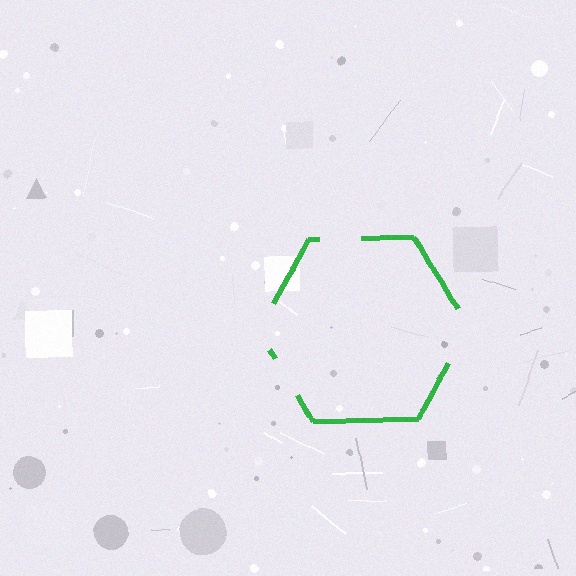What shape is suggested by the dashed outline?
The dashed outline suggests a hexagon.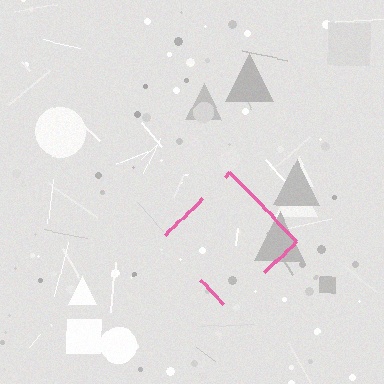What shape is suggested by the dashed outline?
The dashed outline suggests a diamond.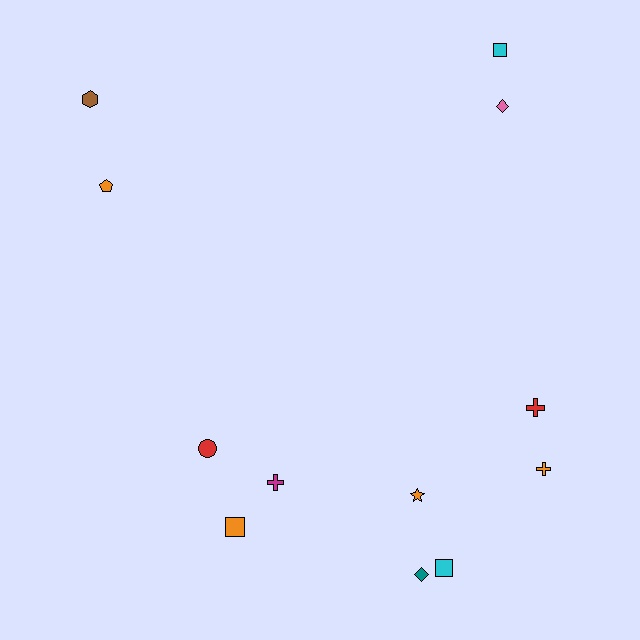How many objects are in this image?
There are 12 objects.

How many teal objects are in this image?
There is 1 teal object.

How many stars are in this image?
There is 1 star.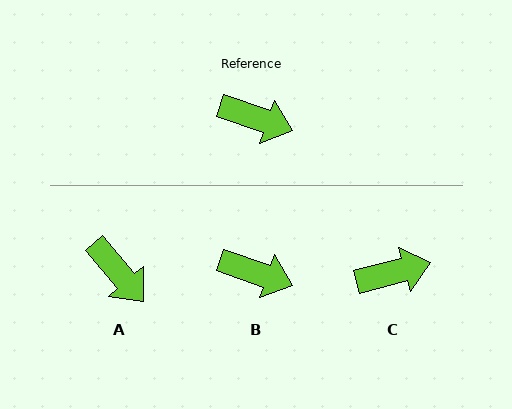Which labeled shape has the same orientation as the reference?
B.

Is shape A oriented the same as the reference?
No, it is off by about 30 degrees.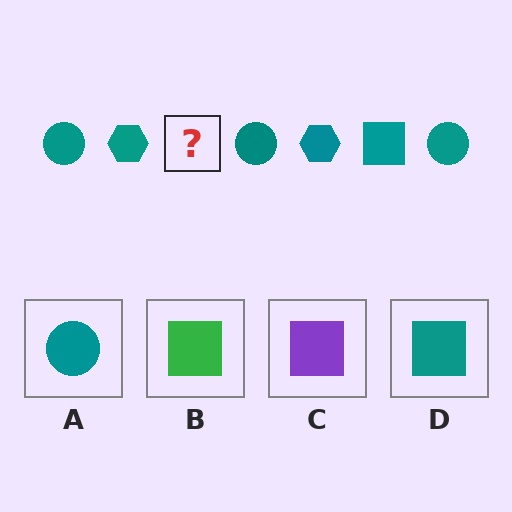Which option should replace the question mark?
Option D.